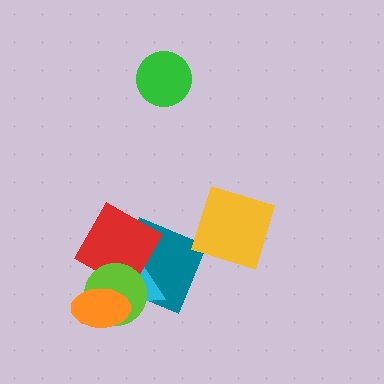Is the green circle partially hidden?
No, no other shape covers it.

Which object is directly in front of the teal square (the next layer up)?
The cyan triangle is directly in front of the teal square.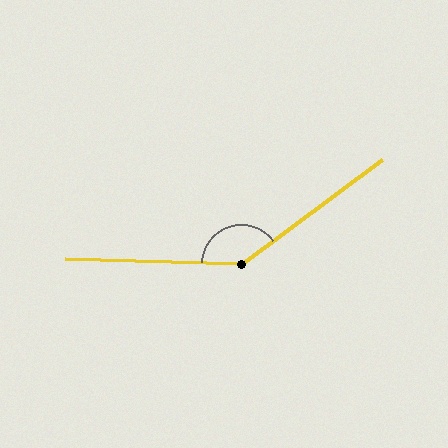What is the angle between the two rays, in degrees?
Approximately 142 degrees.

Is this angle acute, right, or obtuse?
It is obtuse.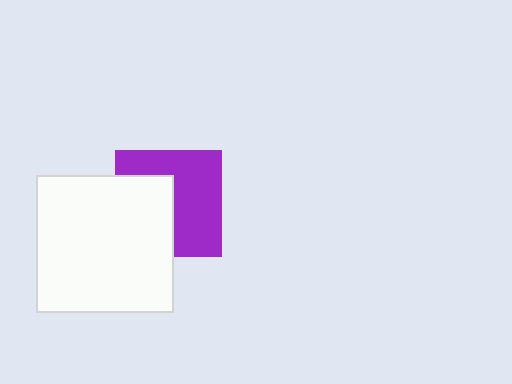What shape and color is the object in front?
The object in front is a white square.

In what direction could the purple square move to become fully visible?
The purple square could move right. That would shift it out from behind the white square entirely.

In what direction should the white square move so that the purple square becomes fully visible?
The white square should move left. That is the shortest direction to clear the overlap and leave the purple square fully visible.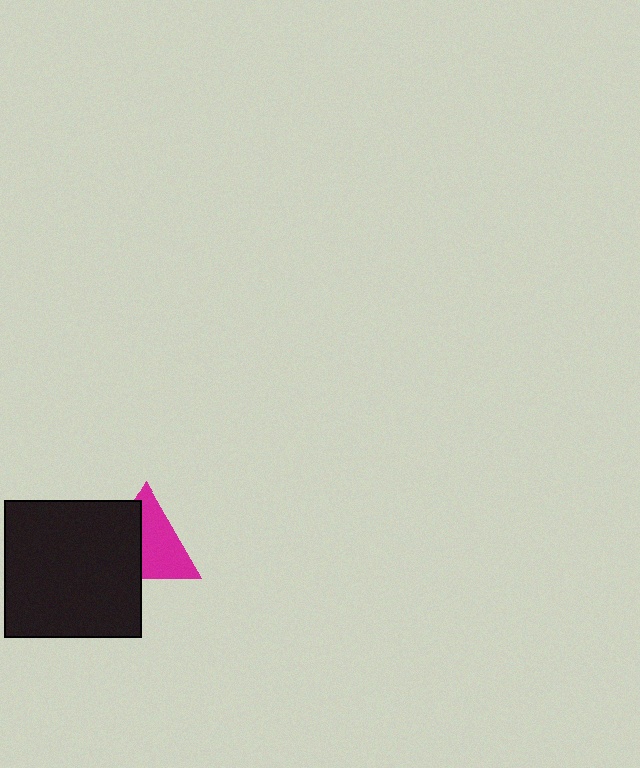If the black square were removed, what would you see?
You would see the complete magenta triangle.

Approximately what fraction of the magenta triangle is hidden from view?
Roughly 44% of the magenta triangle is hidden behind the black square.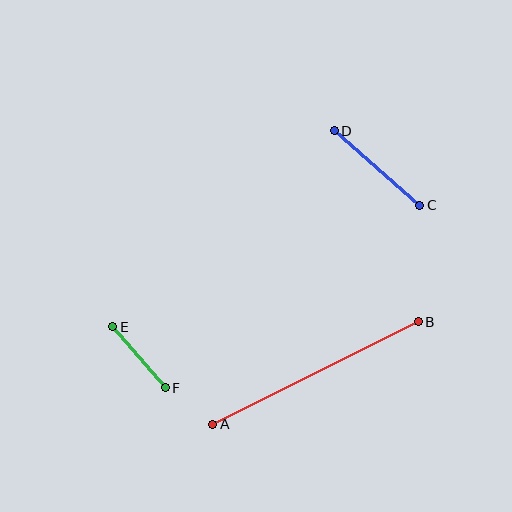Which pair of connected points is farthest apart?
Points A and B are farthest apart.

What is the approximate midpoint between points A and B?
The midpoint is at approximately (315, 373) pixels.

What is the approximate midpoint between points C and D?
The midpoint is at approximately (377, 168) pixels.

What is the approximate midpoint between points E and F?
The midpoint is at approximately (139, 357) pixels.